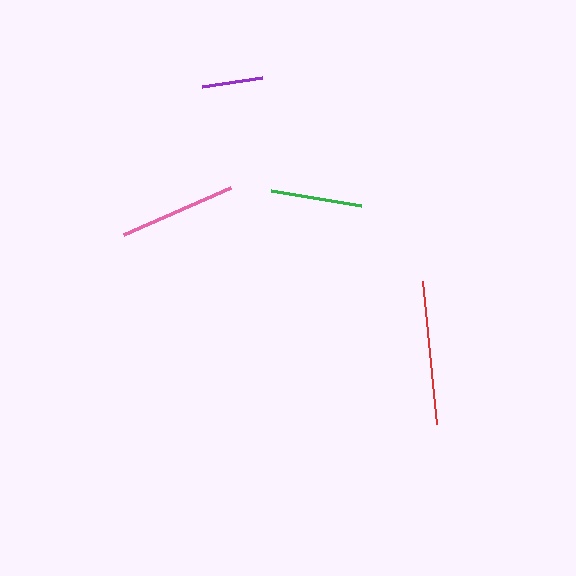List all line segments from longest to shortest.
From longest to shortest: red, pink, green, purple.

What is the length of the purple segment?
The purple segment is approximately 61 pixels long.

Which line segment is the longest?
The red line is the longest at approximately 144 pixels.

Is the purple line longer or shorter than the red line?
The red line is longer than the purple line.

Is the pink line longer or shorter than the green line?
The pink line is longer than the green line.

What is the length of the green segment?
The green segment is approximately 92 pixels long.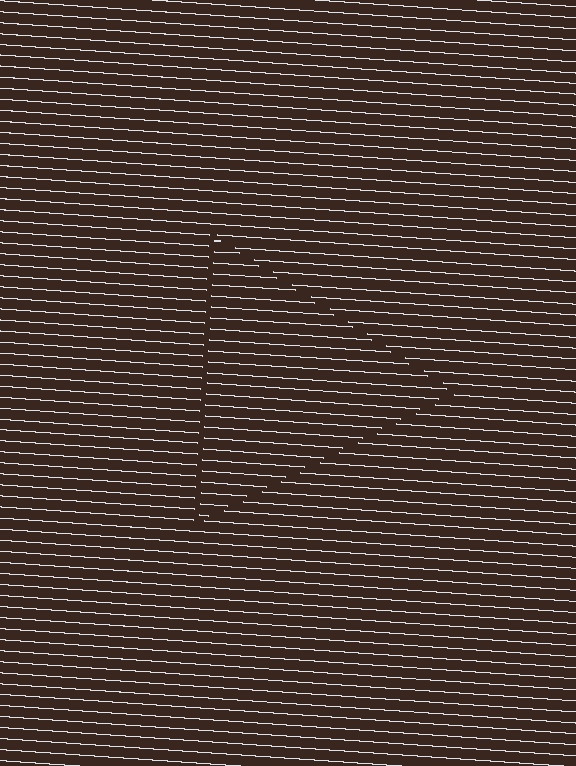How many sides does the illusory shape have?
3 sides — the line-ends trace a triangle.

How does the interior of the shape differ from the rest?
The interior of the shape contains the same grating, shifted by half a period — the contour is defined by the phase discontinuity where line-ends from the inner and outer gratings abut.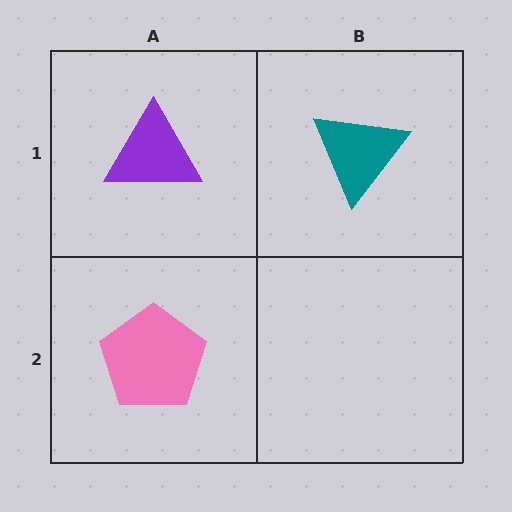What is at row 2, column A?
A pink pentagon.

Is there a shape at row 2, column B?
No, that cell is empty.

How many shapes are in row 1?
2 shapes.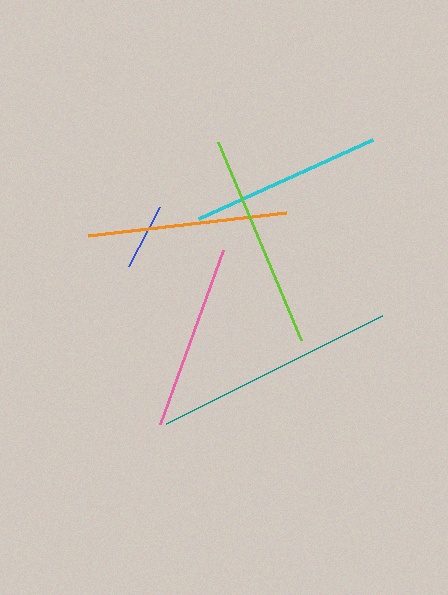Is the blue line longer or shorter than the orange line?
The orange line is longer than the blue line.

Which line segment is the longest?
The teal line is the longest at approximately 241 pixels.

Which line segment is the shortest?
The blue line is the shortest at approximately 66 pixels.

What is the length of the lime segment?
The lime segment is approximately 215 pixels long.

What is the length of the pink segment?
The pink segment is approximately 185 pixels long.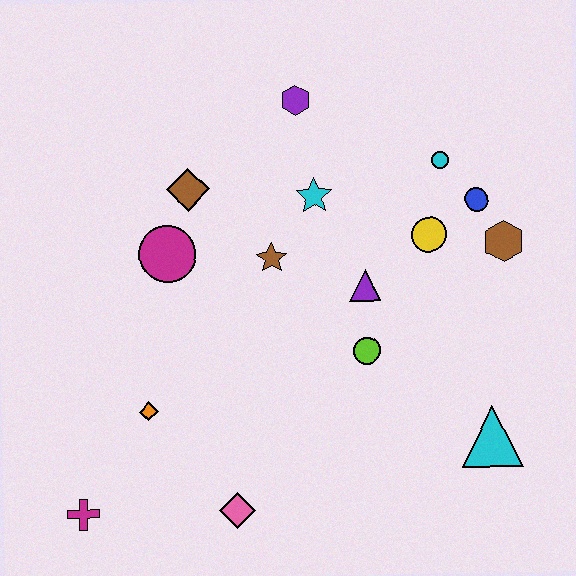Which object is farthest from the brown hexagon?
The magenta cross is farthest from the brown hexagon.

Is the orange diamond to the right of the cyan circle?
No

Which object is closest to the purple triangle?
The lime circle is closest to the purple triangle.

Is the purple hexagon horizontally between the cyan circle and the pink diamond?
Yes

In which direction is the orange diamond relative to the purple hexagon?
The orange diamond is below the purple hexagon.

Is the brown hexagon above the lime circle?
Yes